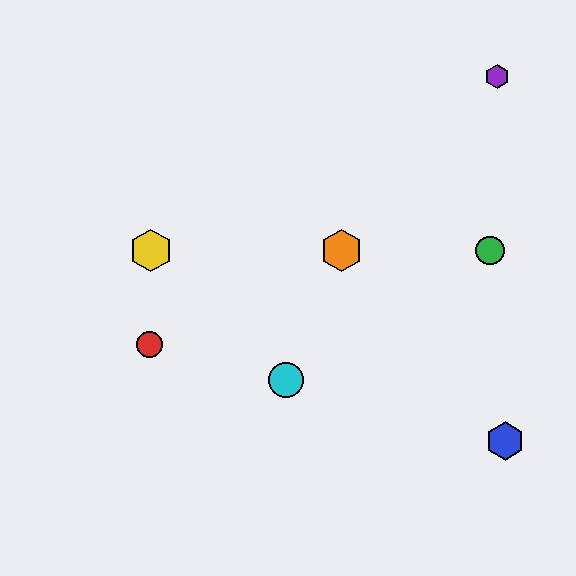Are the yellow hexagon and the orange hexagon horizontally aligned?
Yes, both are at y≈250.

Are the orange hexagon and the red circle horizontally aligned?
No, the orange hexagon is at y≈250 and the red circle is at y≈344.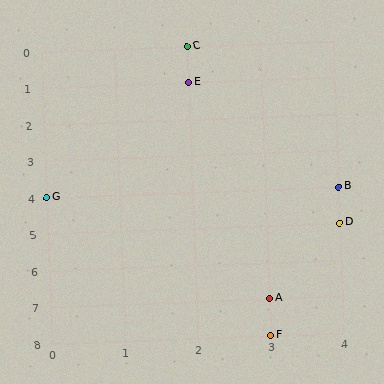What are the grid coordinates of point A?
Point A is at grid coordinates (3, 7).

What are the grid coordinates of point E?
Point E is at grid coordinates (2, 1).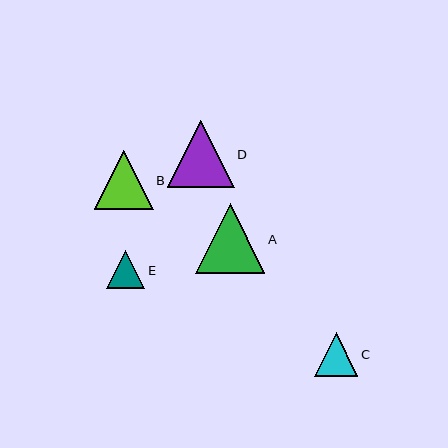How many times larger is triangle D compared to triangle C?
Triangle D is approximately 1.5 times the size of triangle C.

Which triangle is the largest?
Triangle A is the largest with a size of approximately 70 pixels.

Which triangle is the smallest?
Triangle E is the smallest with a size of approximately 38 pixels.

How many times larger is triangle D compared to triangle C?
Triangle D is approximately 1.5 times the size of triangle C.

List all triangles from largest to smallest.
From largest to smallest: A, D, B, C, E.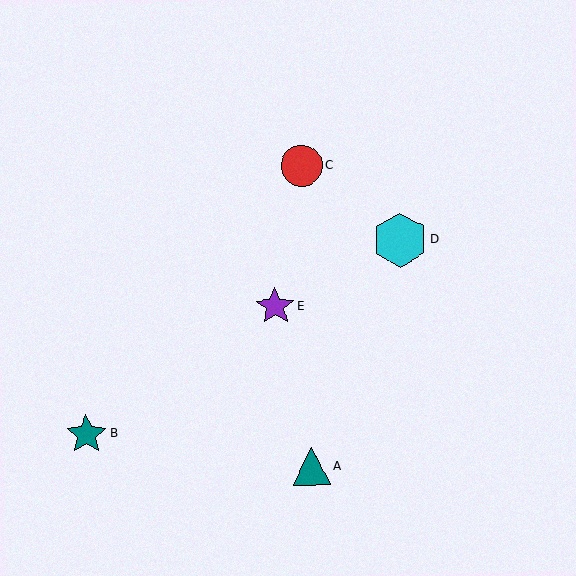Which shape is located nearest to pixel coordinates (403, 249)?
The cyan hexagon (labeled D) at (400, 240) is nearest to that location.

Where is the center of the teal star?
The center of the teal star is at (86, 434).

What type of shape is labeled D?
Shape D is a cyan hexagon.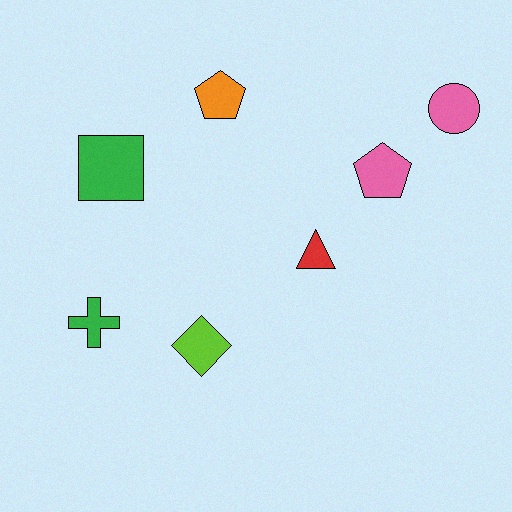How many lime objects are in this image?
There is 1 lime object.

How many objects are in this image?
There are 7 objects.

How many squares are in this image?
There is 1 square.